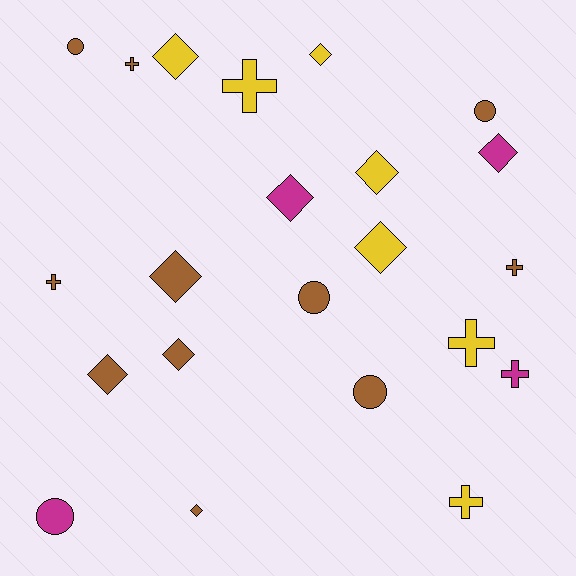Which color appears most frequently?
Brown, with 11 objects.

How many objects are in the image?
There are 22 objects.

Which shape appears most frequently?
Diamond, with 10 objects.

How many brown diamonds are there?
There are 4 brown diamonds.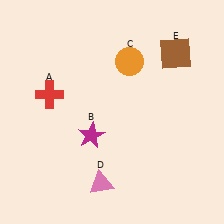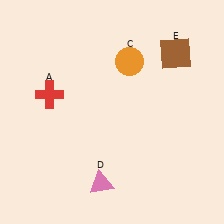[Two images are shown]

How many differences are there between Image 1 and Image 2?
There is 1 difference between the two images.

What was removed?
The magenta star (B) was removed in Image 2.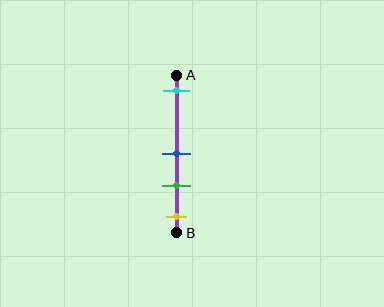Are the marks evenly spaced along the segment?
No, the marks are not evenly spaced.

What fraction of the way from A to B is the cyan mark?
The cyan mark is approximately 10% (0.1) of the way from A to B.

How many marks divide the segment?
There are 4 marks dividing the segment.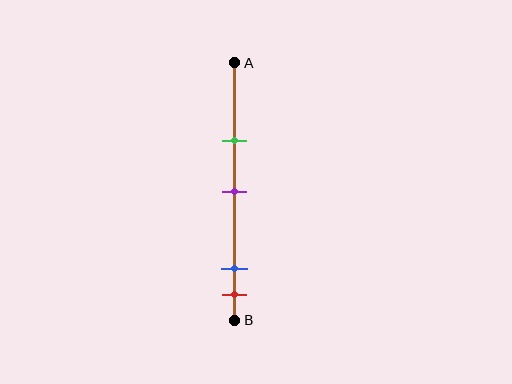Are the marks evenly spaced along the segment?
No, the marks are not evenly spaced.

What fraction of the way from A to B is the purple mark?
The purple mark is approximately 50% (0.5) of the way from A to B.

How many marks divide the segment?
There are 4 marks dividing the segment.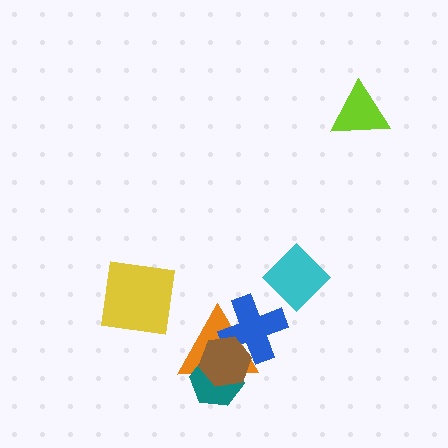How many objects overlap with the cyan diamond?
0 objects overlap with the cyan diamond.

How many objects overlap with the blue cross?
2 objects overlap with the blue cross.